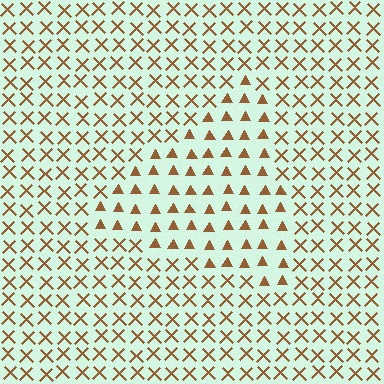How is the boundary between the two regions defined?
The boundary is defined by a change in element shape: triangles inside vs. X marks outside. All elements share the same color and spacing.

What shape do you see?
I see a triangle.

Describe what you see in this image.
The image is filled with small brown elements arranged in a uniform grid. A triangle-shaped region contains triangles, while the surrounding area contains X marks. The boundary is defined purely by the change in element shape.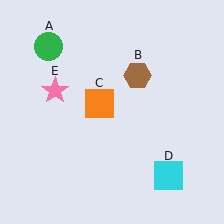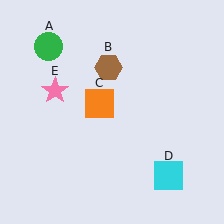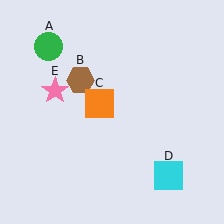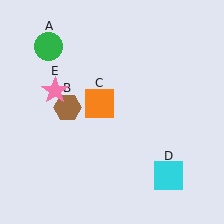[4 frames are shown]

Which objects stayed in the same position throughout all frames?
Green circle (object A) and orange square (object C) and cyan square (object D) and pink star (object E) remained stationary.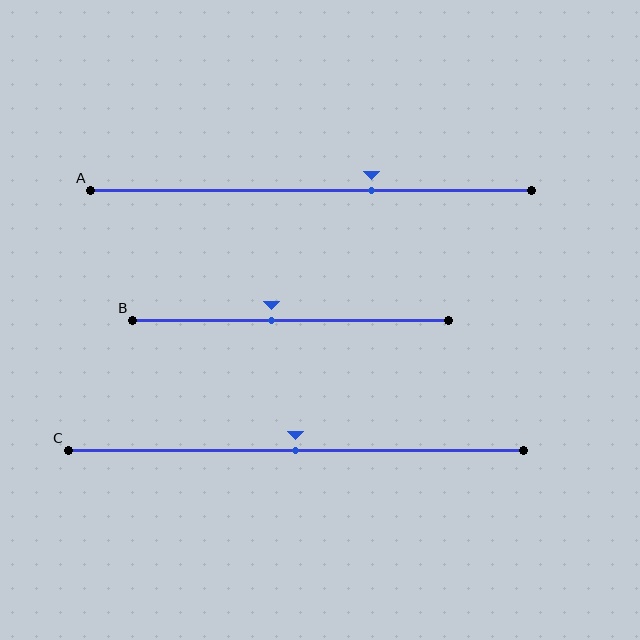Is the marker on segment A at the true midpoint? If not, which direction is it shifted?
No, the marker on segment A is shifted to the right by about 14% of the segment length.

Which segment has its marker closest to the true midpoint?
Segment C has its marker closest to the true midpoint.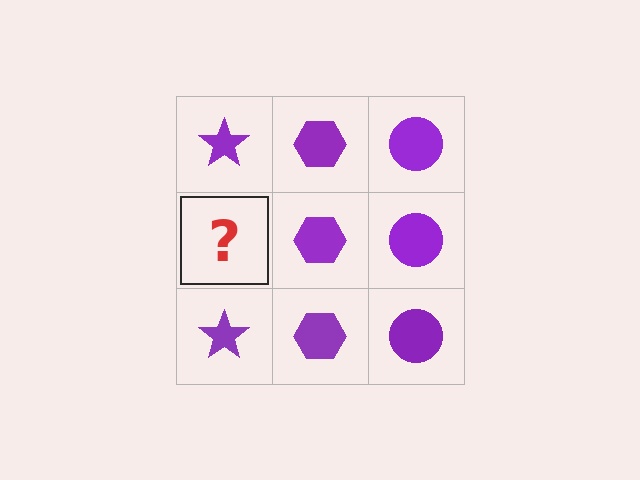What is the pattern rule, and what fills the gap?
The rule is that each column has a consistent shape. The gap should be filled with a purple star.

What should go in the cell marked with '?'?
The missing cell should contain a purple star.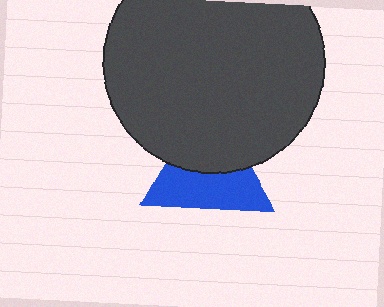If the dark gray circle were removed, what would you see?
You would see the complete blue triangle.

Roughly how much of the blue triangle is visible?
About half of it is visible (roughly 53%).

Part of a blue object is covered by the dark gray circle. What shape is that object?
It is a triangle.